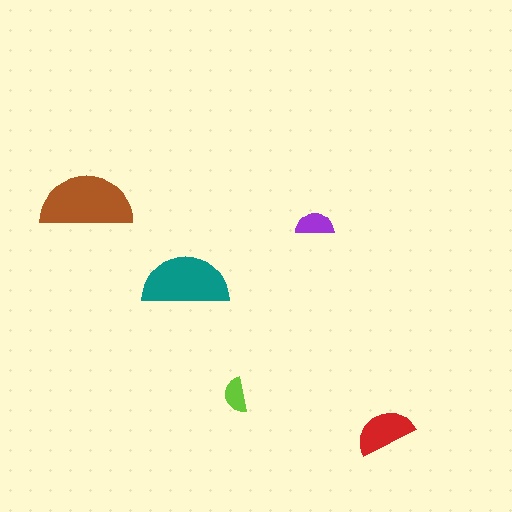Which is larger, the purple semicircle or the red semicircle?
The red one.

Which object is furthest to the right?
The red semicircle is rightmost.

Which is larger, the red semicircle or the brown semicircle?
The brown one.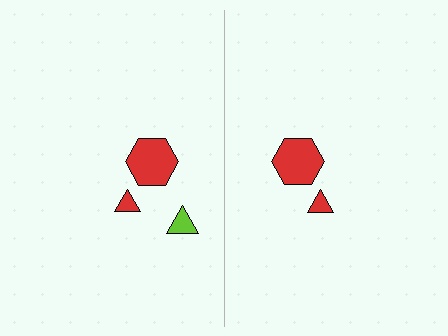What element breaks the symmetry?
A lime triangle is missing from the right side.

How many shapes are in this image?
There are 5 shapes in this image.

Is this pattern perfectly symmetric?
No, the pattern is not perfectly symmetric. A lime triangle is missing from the right side.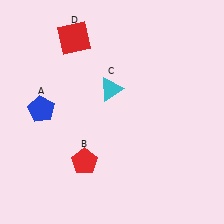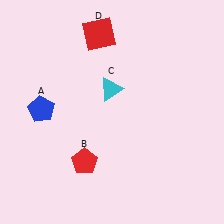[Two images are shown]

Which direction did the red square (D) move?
The red square (D) moved right.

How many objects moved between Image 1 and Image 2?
1 object moved between the two images.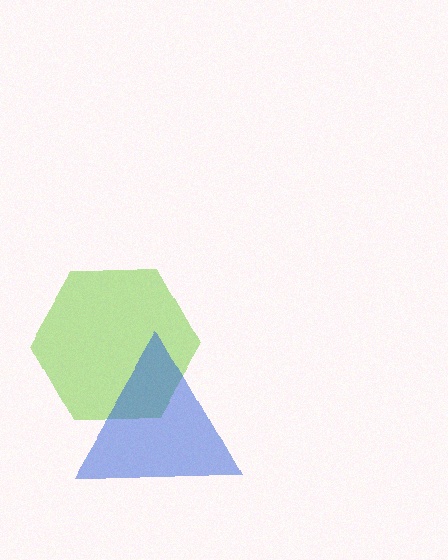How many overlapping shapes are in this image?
There are 2 overlapping shapes in the image.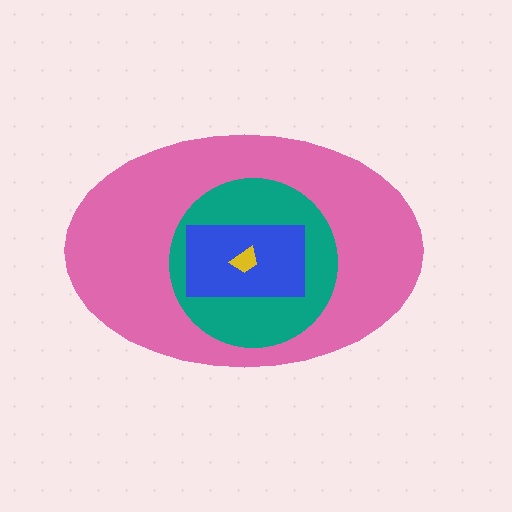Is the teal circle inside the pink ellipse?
Yes.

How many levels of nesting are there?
4.